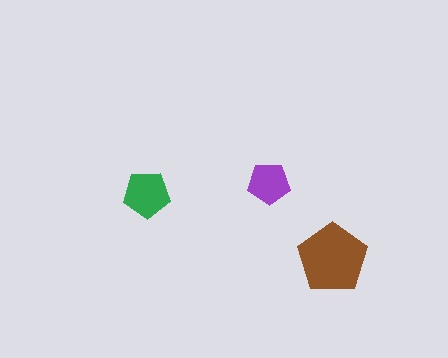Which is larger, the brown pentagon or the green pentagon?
The brown one.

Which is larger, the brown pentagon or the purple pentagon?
The brown one.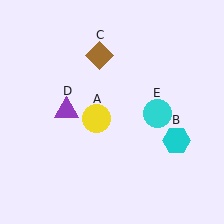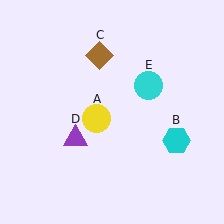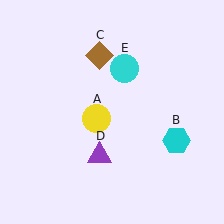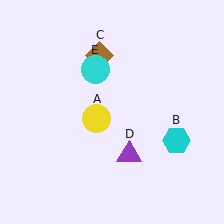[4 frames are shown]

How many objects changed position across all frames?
2 objects changed position: purple triangle (object D), cyan circle (object E).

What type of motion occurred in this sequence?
The purple triangle (object D), cyan circle (object E) rotated counterclockwise around the center of the scene.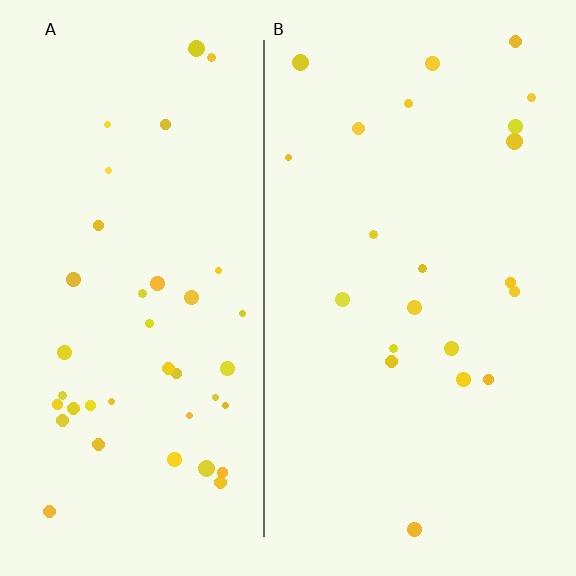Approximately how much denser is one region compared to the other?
Approximately 1.9× — region A over region B.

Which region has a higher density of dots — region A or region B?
A (the left).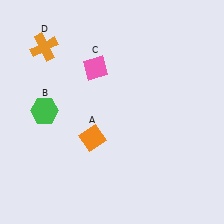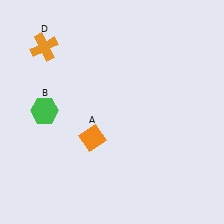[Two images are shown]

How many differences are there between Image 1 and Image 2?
There is 1 difference between the two images.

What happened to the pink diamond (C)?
The pink diamond (C) was removed in Image 2. It was in the top-left area of Image 1.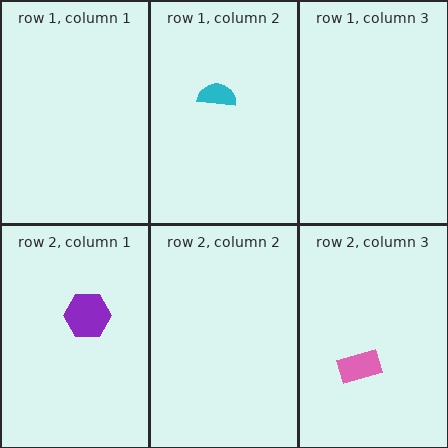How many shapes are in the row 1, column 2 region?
1.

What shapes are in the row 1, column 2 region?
The cyan semicircle.